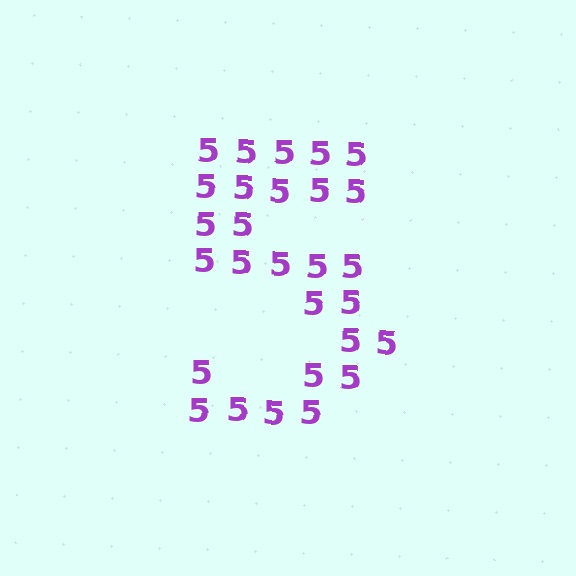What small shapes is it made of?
It is made of small digit 5's.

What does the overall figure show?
The overall figure shows the digit 5.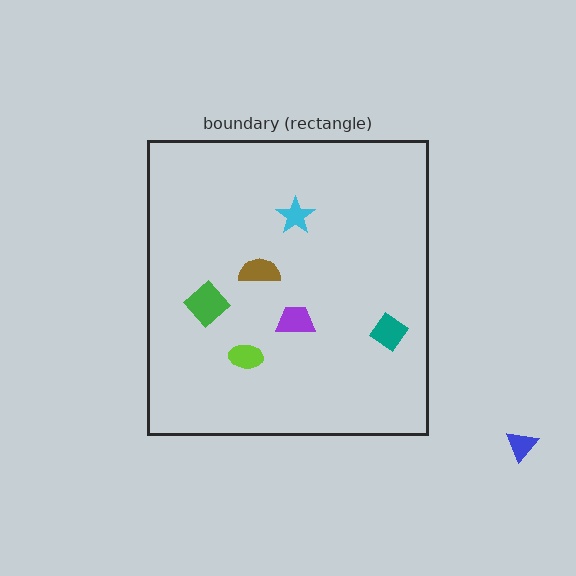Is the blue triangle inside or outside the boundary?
Outside.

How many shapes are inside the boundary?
6 inside, 1 outside.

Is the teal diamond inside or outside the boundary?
Inside.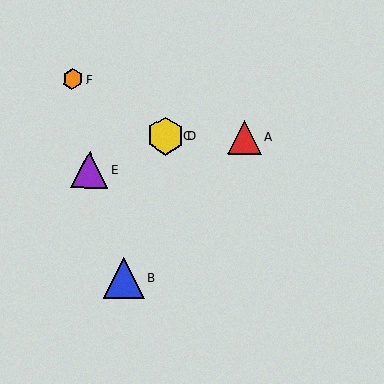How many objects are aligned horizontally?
3 objects (A, C, D) are aligned horizontally.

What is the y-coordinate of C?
Object C is at y≈136.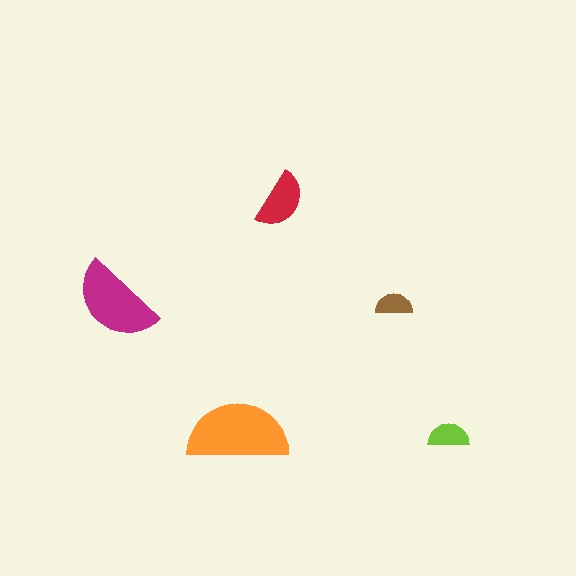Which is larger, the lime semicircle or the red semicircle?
The red one.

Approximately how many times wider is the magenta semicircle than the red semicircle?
About 1.5 times wider.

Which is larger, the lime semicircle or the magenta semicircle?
The magenta one.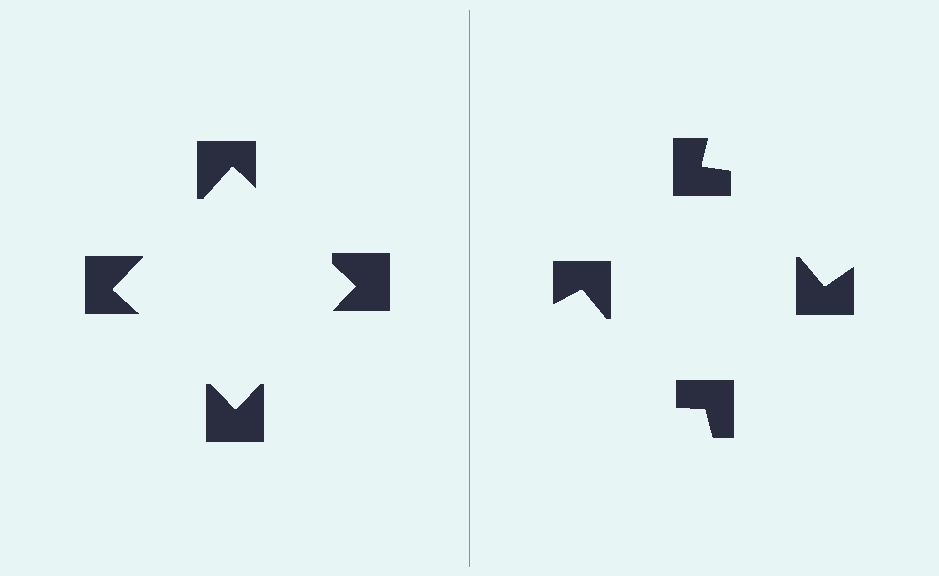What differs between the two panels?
The notched squares are positioned identically on both sides; only the wedge orientations differ. On the left they align to a square; on the right they are misaligned.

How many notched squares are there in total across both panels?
8 — 4 on each side.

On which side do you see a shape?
An illusory square appears on the left side. On the right side the wedge cuts are rotated, so no coherent shape forms.